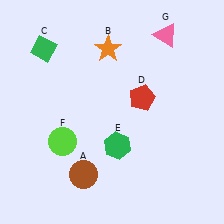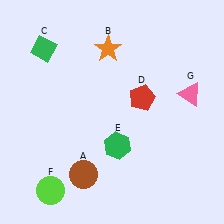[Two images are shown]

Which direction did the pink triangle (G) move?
The pink triangle (G) moved down.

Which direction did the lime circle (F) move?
The lime circle (F) moved down.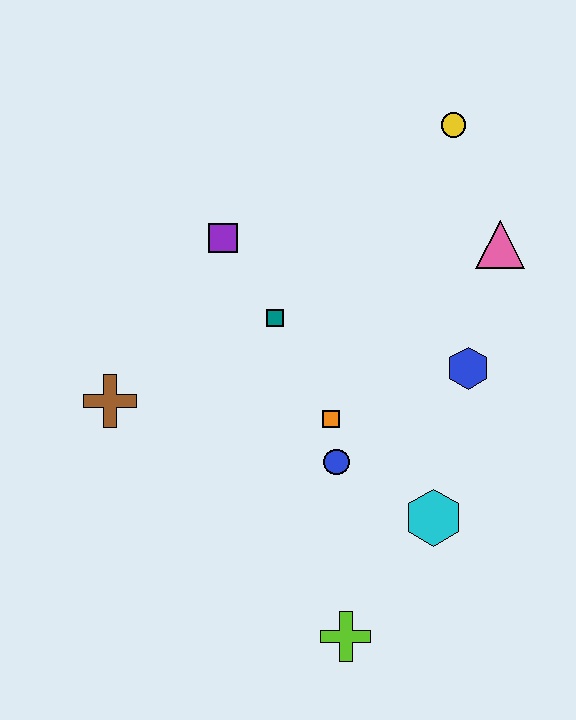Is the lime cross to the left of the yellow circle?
Yes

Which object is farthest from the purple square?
The lime cross is farthest from the purple square.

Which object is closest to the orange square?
The blue circle is closest to the orange square.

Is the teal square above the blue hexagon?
Yes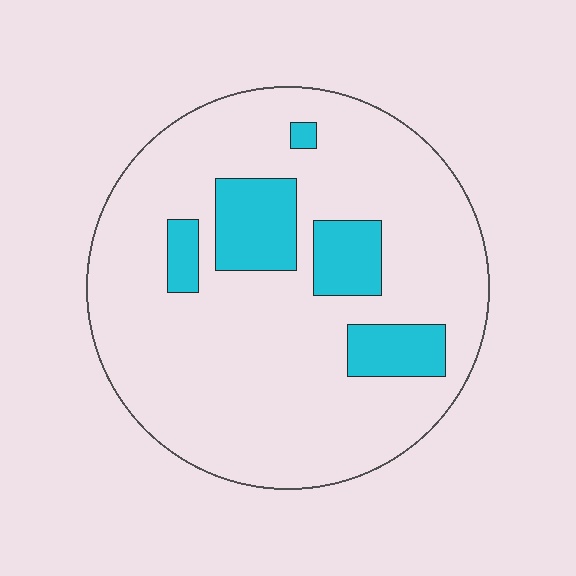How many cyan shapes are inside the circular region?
5.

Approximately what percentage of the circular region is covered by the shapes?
Approximately 15%.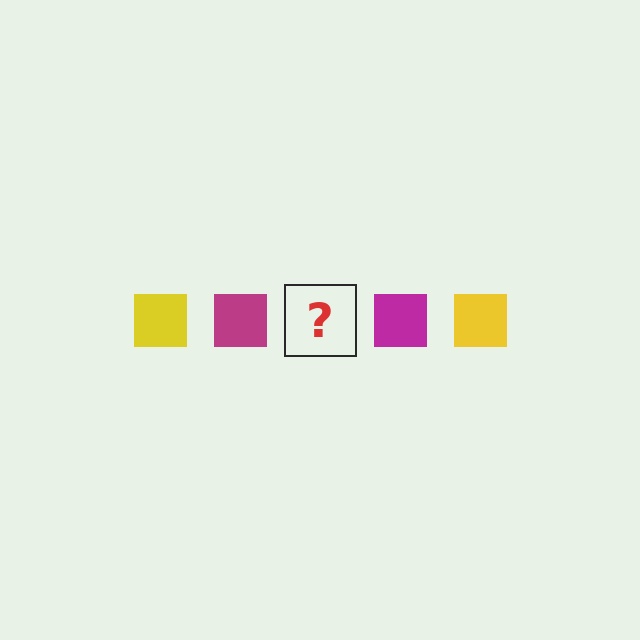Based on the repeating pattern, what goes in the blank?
The blank should be a yellow square.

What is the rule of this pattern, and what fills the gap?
The rule is that the pattern cycles through yellow, magenta squares. The gap should be filled with a yellow square.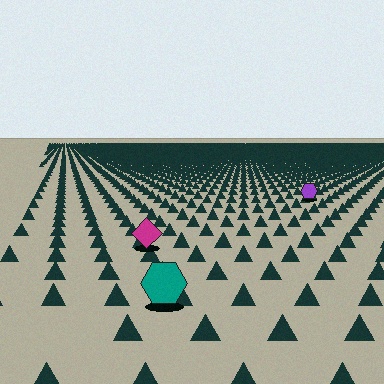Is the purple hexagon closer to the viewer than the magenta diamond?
No. The magenta diamond is closer — you can tell from the texture gradient: the ground texture is coarser near it.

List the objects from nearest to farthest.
From nearest to farthest: the teal hexagon, the magenta diamond, the purple hexagon.